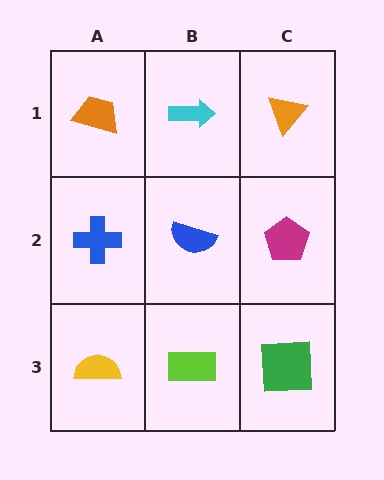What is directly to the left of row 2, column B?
A blue cross.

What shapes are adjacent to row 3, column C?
A magenta pentagon (row 2, column C), a lime rectangle (row 3, column B).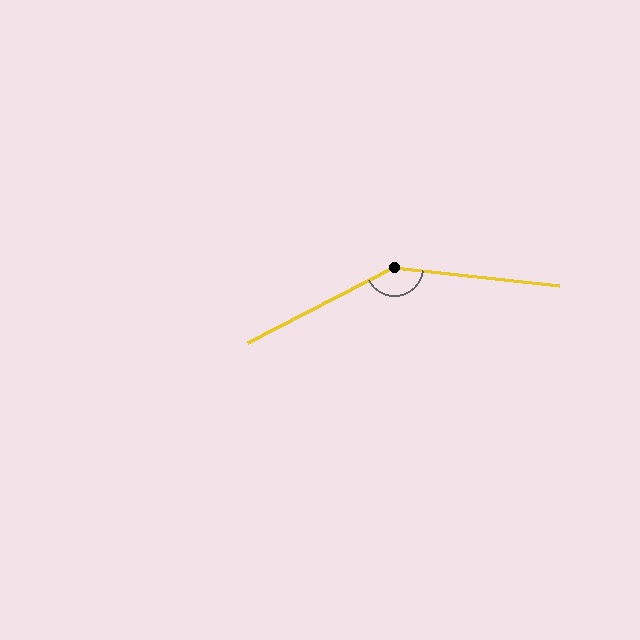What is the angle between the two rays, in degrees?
Approximately 147 degrees.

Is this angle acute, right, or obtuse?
It is obtuse.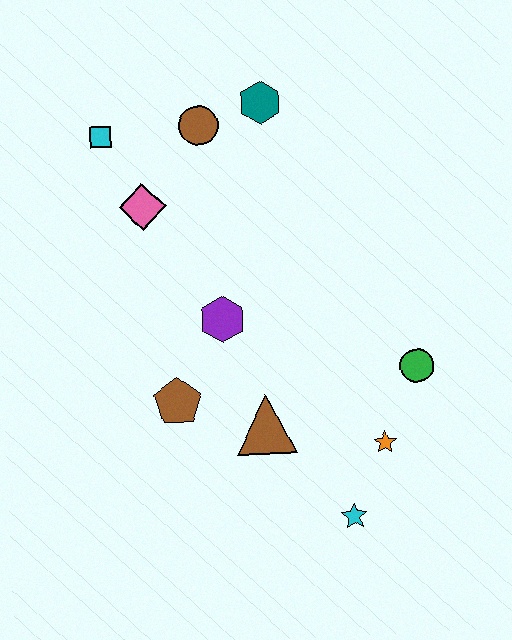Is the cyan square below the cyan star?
No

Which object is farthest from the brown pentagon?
The teal hexagon is farthest from the brown pentagon.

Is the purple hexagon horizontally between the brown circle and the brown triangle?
Yes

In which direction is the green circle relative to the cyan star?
The green circle is above the cyan star.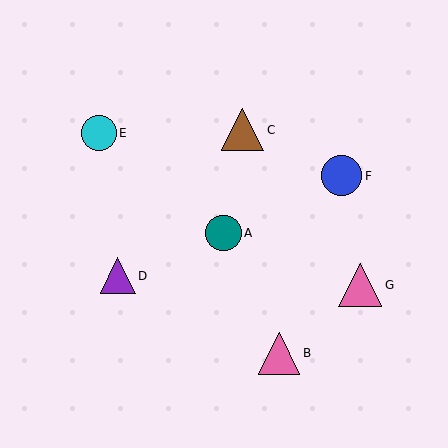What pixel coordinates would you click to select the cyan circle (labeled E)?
Click at (99, 133) to select the cyan circle E.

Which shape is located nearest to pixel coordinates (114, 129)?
The cyan circle (labeled E) at (99, 133) is nearest to that location.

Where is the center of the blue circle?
The center of the blue circle is at (341, 176).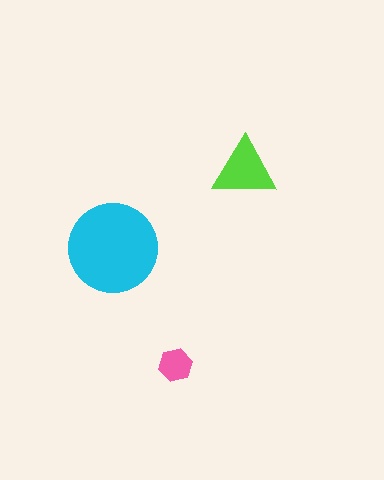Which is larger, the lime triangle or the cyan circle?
The cyan circle.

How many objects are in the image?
There are 3 objects in the image.